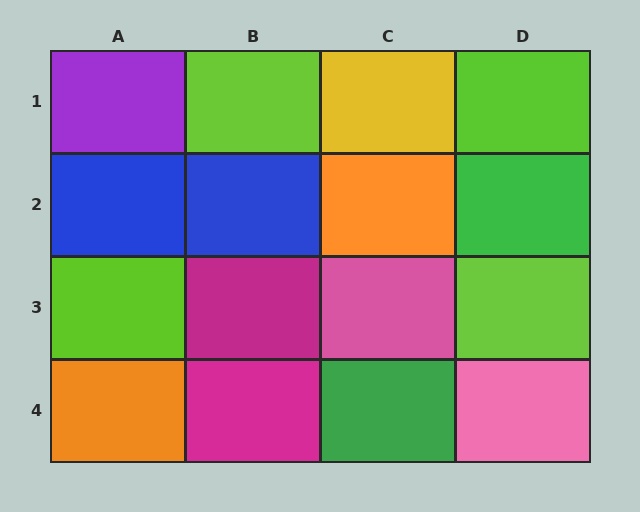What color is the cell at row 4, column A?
Orange.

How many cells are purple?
1 cell is purple.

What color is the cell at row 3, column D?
Lime.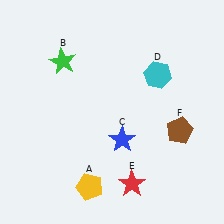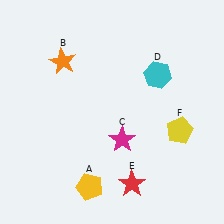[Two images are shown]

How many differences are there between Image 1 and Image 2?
There are 3 differences between the two images.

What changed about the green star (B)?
In Image 1, B is green. In Image 2, it changed to orange.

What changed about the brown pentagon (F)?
In Image 1, F is brown. In Image 2, it changed to yellow.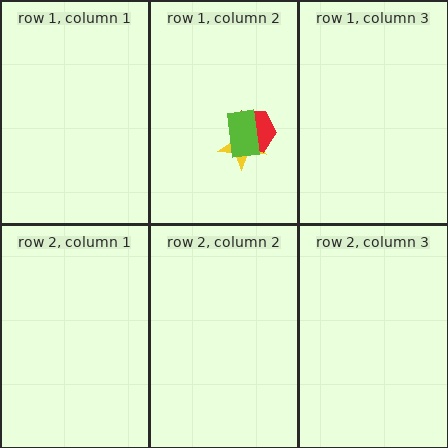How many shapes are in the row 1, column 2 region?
3.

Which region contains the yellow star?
The row 1, column 2 region.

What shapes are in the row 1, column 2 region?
The yellow star, the red hexagon, the lime rectangle.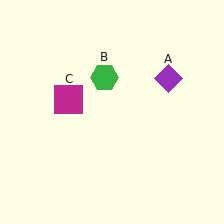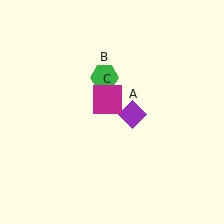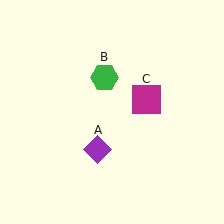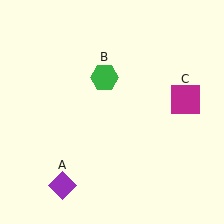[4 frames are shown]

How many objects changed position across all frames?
2 objects changed position: purple diamond (object A), magenta square (object C).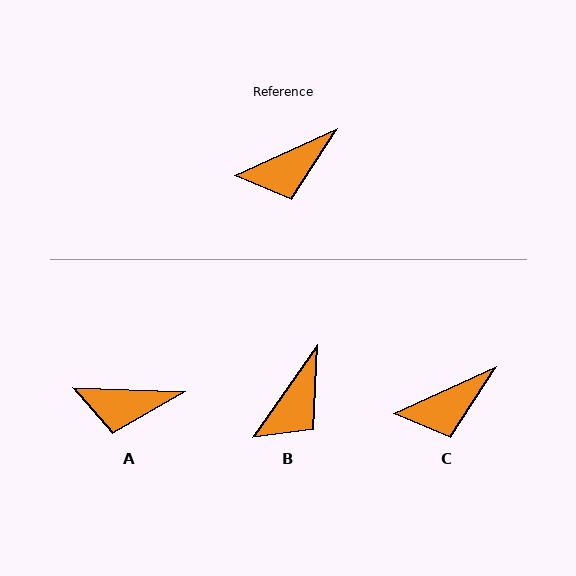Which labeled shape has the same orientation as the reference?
C.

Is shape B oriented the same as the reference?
No, it is off by about 30 degrees.